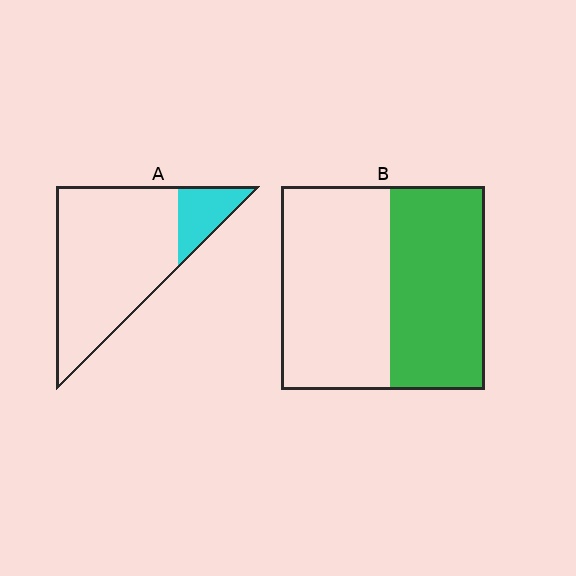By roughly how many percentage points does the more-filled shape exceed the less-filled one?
By roughly 30 percentage points (B over A).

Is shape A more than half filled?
No.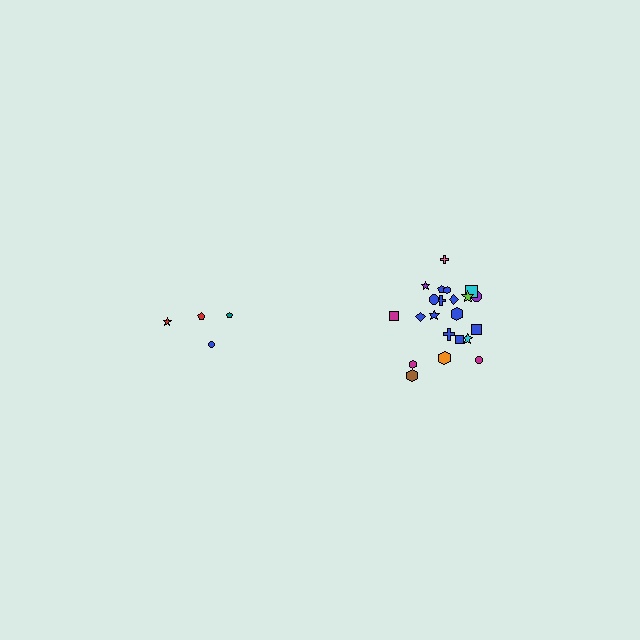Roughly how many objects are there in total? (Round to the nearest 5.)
Roughly 25 objects in total.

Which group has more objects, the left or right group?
The right group.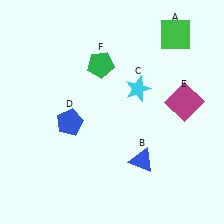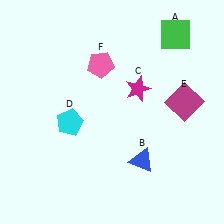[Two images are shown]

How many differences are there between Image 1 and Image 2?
There are 3 differences between the two images.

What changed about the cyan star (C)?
In Image 1, C is cyan. In Image 2, it changed to magenta.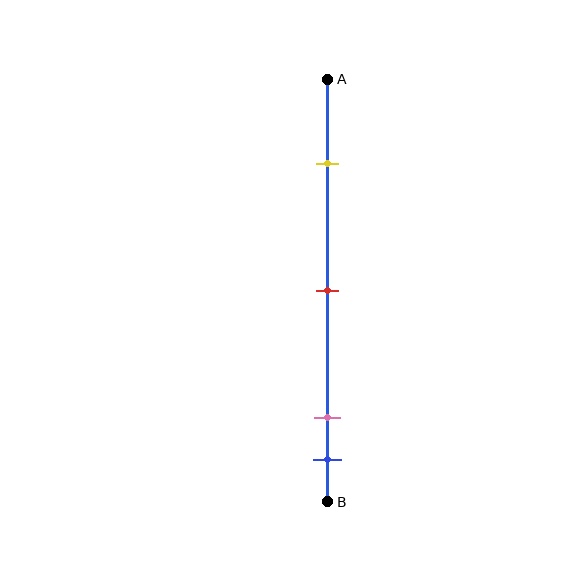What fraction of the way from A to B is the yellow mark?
The yellow mark is approximately 20% (0.2) of the way from A to B.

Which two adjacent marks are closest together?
The pink and blue marks are the closest adjacent pair.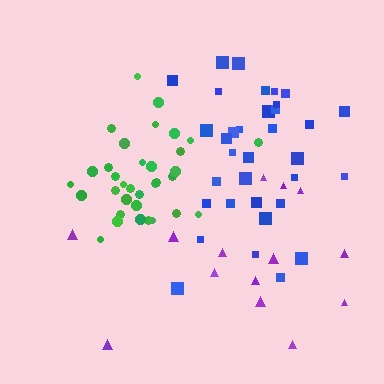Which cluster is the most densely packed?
Green.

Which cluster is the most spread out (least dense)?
Purple.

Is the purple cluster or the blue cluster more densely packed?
Blue.